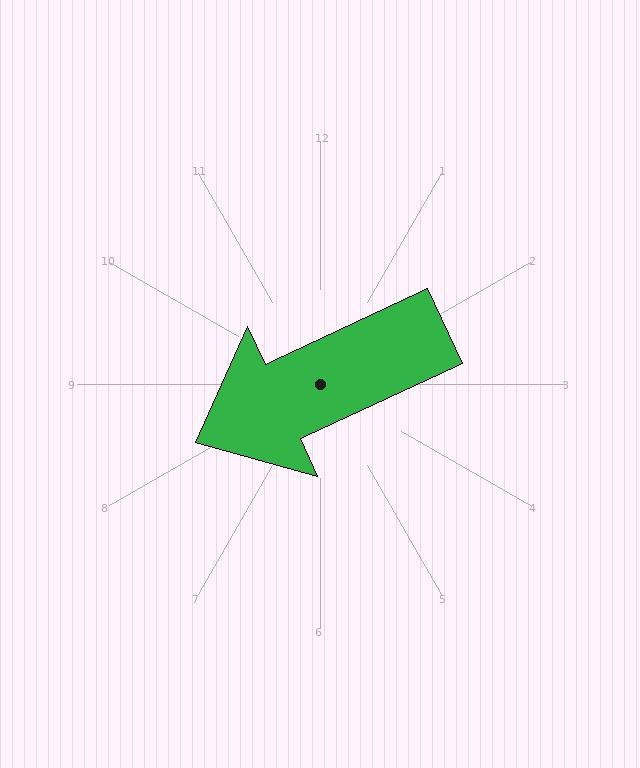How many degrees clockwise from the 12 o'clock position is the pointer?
Approximately 245 degrees.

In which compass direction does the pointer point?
Southwest.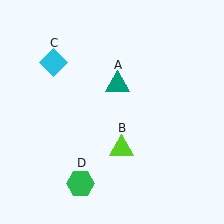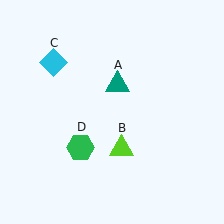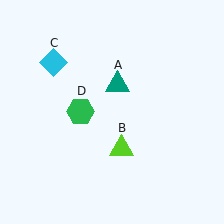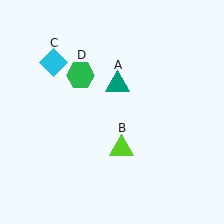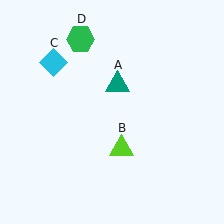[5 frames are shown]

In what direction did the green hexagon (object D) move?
The green hexagon (object D) moved up.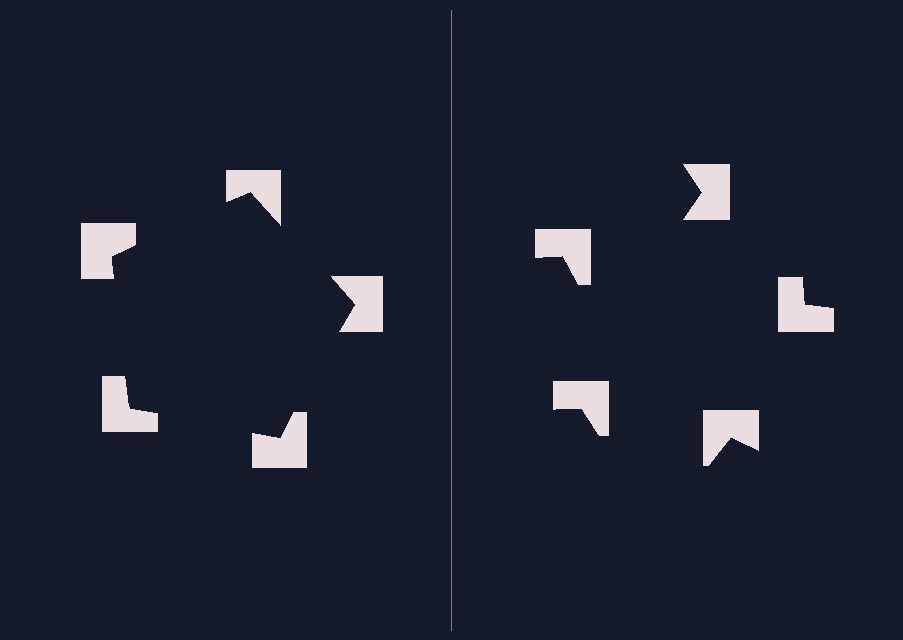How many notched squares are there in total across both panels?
10 — 5 on each side.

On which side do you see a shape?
An illusory pentagon appears on the left side. On the right side the wedge cuts are rotated, so no coherent shape forms.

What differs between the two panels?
The notched squares are positioned identically on both sides; only the wedge orientations differ. On the left they align to a pentagon; on the right they are misaligned.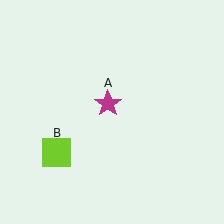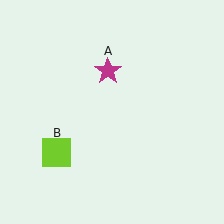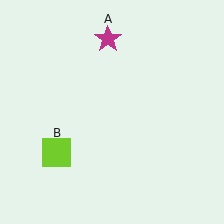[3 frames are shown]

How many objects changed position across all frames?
1 object changed position: magenta star (object A).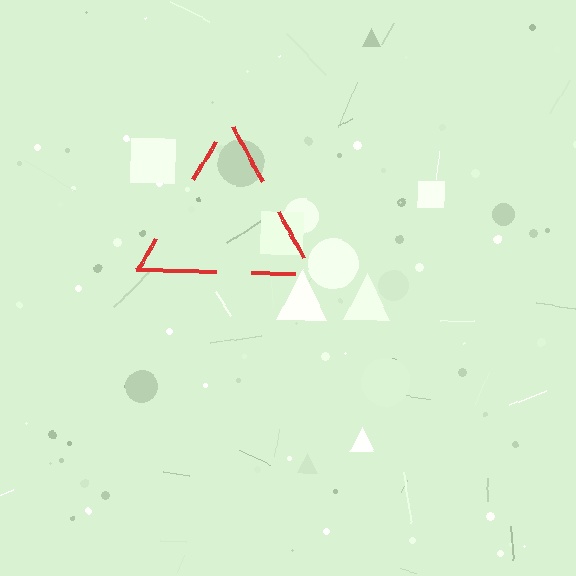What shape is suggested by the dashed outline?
The dashed outline suggests a triangle.